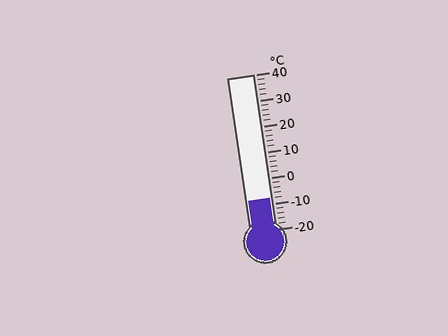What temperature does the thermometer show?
The thermometer shows approximately -8°C.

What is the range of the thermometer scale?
The thermometer scale ranges from -20°C to 40°C.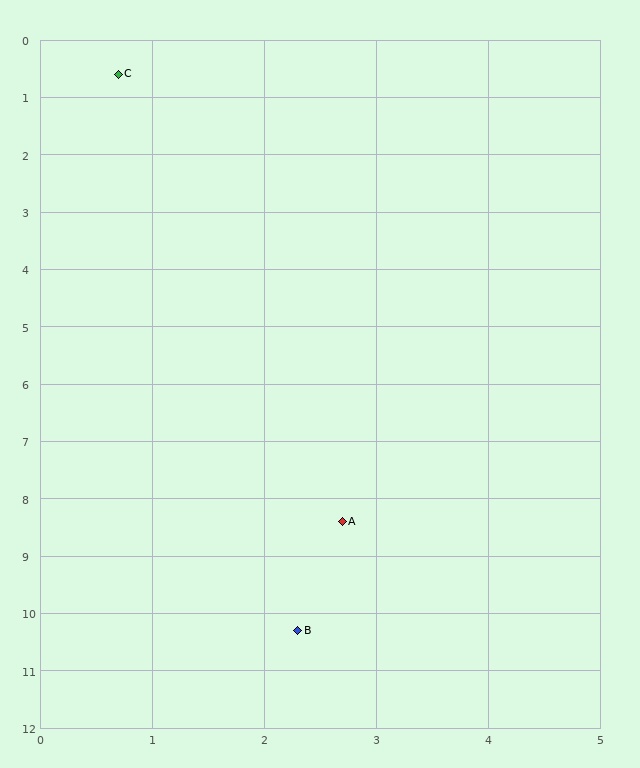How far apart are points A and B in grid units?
Points A and B are about 1.9 grid units apart.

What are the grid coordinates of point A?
Point A is at approximately (2.7, 8.4).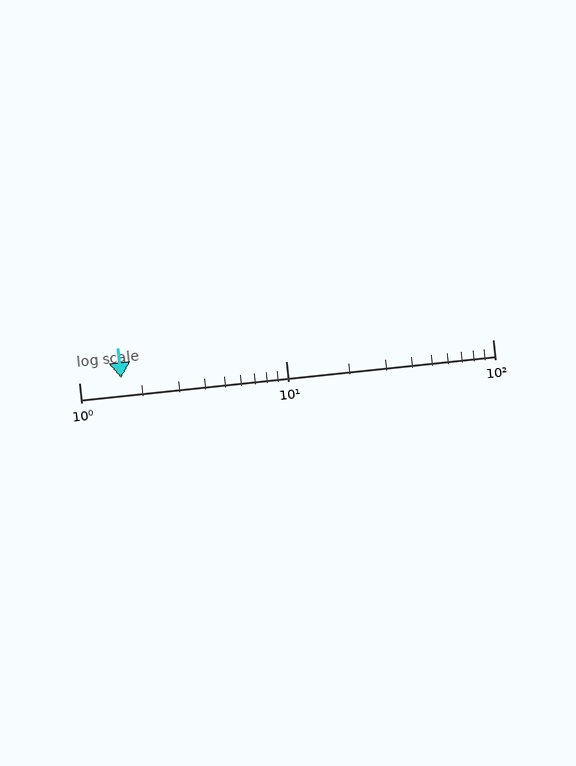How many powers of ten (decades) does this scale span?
The scale spans 2 decades, from 1 to 100.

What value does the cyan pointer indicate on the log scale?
The pointer indicates approximately 1.6.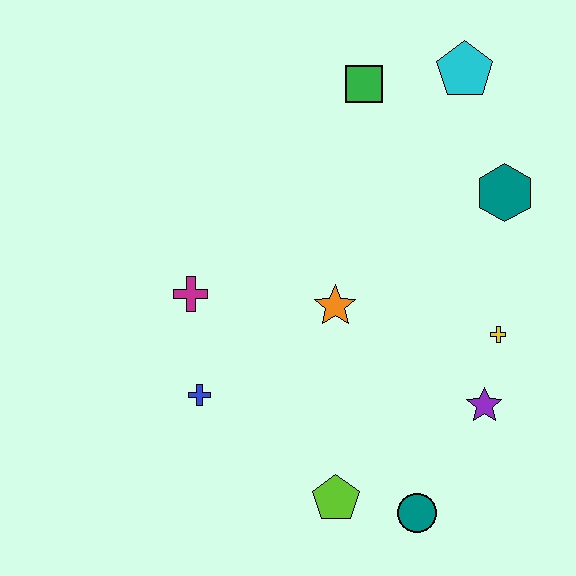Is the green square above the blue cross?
Yes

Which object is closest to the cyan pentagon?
The green square is closest to the cyan pentagon.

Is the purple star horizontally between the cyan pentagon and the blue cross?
No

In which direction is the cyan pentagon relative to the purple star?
The cyan pentagon is above the purple star.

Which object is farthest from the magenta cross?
The cyan pentagon is farthest from the magenta cross.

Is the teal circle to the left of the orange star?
No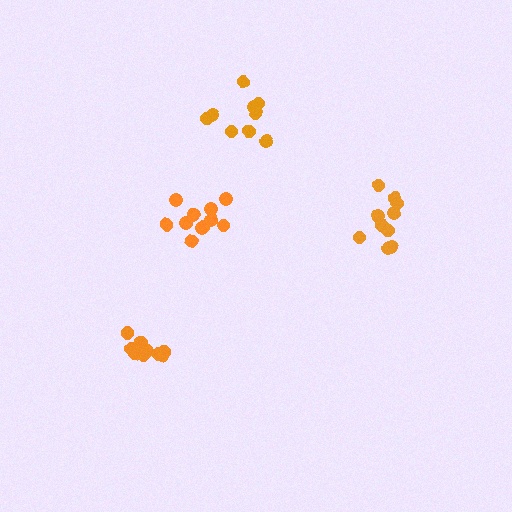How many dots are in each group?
Group 1: 11 dots, Group 2: 10 dots, Group 3: 10 dots, Group 4: 9 dots (40 total).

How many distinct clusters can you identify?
There are 4 distinct clusters.